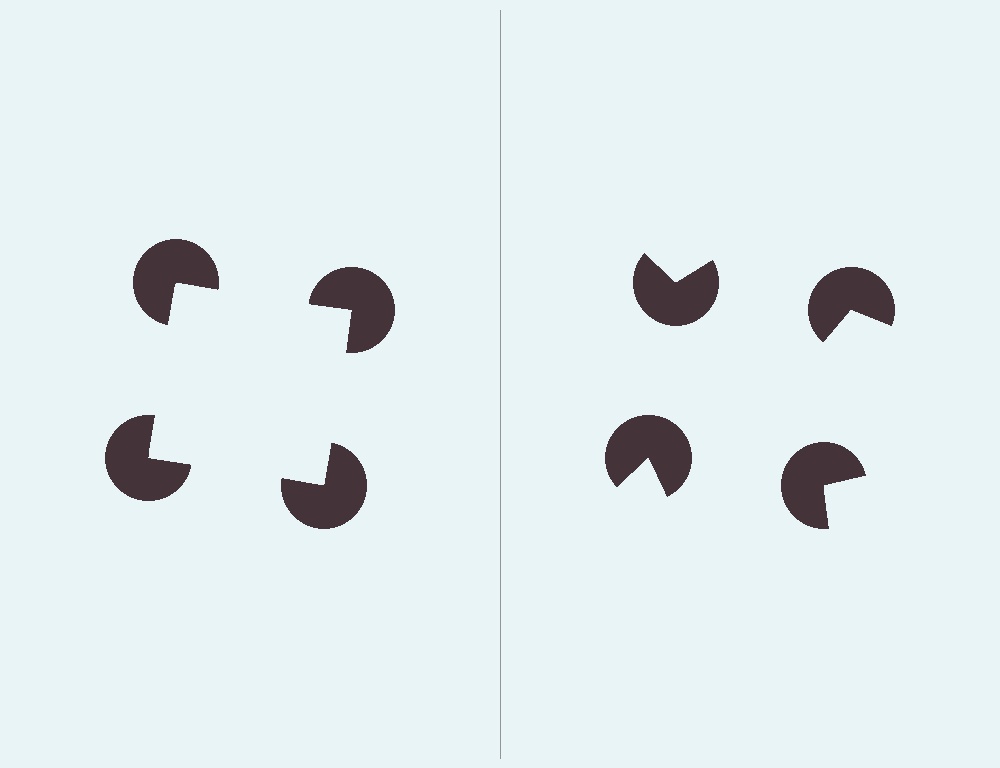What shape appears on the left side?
An illusory square.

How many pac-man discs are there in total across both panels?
8 — 4 on each side.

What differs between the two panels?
The pac-man discs are positioned identically on both sides; only the wedge orientations differ. On the left they align to a square; on the right they are misaligned.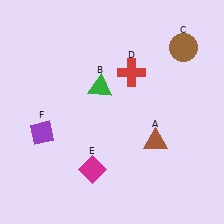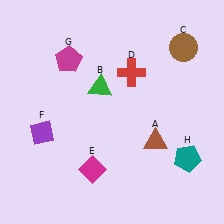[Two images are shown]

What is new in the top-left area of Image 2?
A magenta pentagon (G) was added in the top-left area of Image 2.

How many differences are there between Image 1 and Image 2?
There are 2 differences between the two images.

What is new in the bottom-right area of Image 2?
A teal pentagon (H) was added in the bottom-right area of Image 2.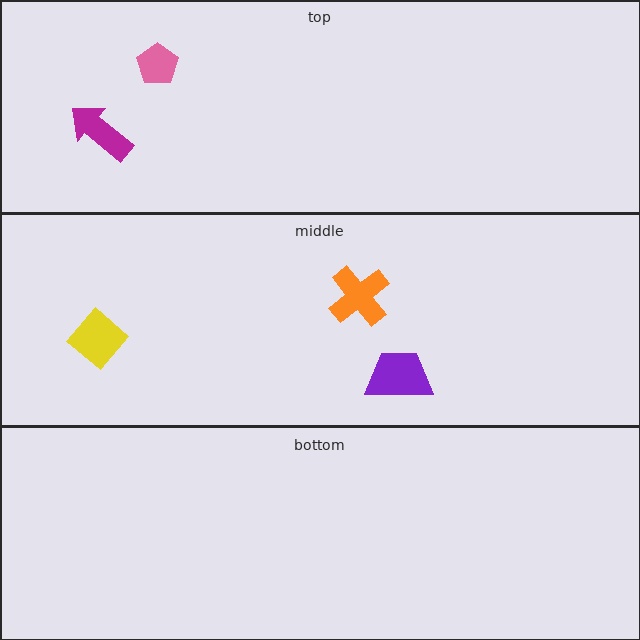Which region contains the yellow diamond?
The middle region.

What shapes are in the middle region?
The yellow diamond, the orange cross, the purple trapezoid.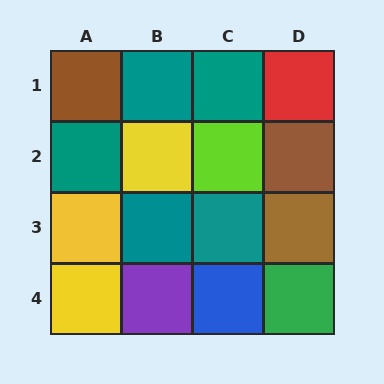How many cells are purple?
1 cell is purple.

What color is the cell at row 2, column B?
Yellow.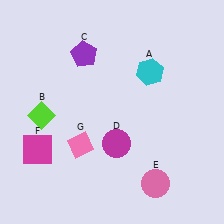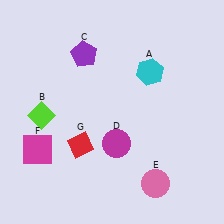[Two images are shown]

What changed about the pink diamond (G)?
In Image 1, G is pink. In Image 2, it changed to red.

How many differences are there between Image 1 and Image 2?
There is 1 difference between the two images.